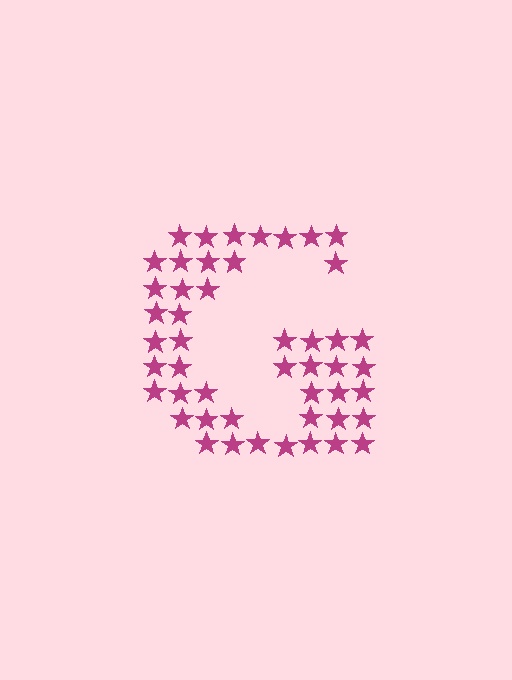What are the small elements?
The small elements are stars.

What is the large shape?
The large shape is the letter G.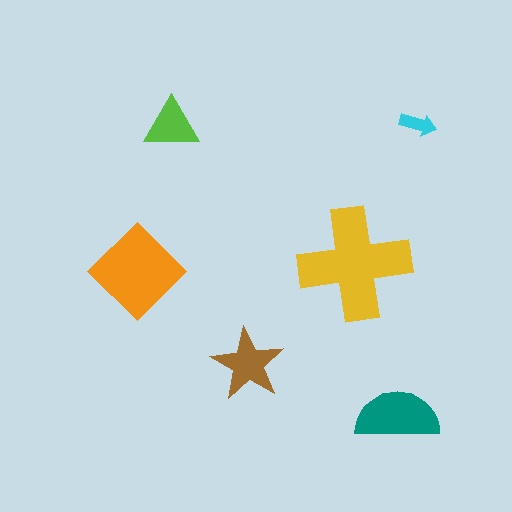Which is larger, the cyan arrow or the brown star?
The brown star.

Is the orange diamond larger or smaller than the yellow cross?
Smaller.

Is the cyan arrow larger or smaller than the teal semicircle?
Smaller.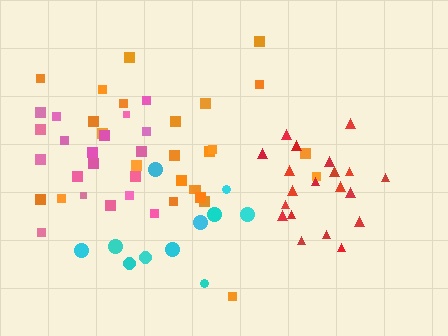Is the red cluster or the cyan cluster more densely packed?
Red.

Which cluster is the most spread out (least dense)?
Orange.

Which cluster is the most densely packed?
Pink.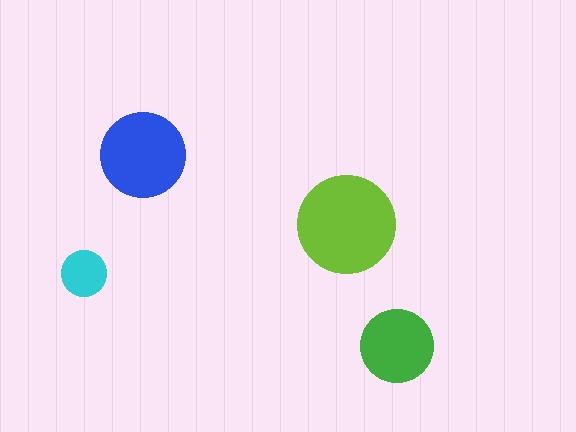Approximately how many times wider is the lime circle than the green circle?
About 1.5 times wider.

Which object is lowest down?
The green circle is bottommost.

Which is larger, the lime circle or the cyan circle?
The lime one.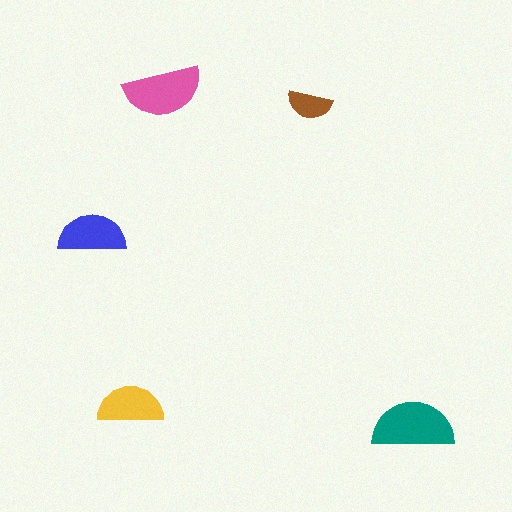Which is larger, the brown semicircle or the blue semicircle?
The blue one.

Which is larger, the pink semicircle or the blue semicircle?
The pink one.